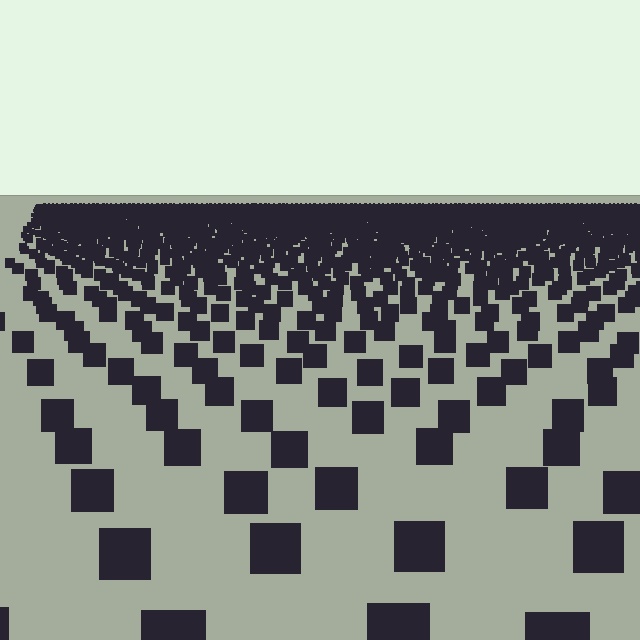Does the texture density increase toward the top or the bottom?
Density increases toward the top.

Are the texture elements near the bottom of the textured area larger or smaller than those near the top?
Larger. Near the bottom, elements are closer to the viewer and appear at a bigger on-screen size.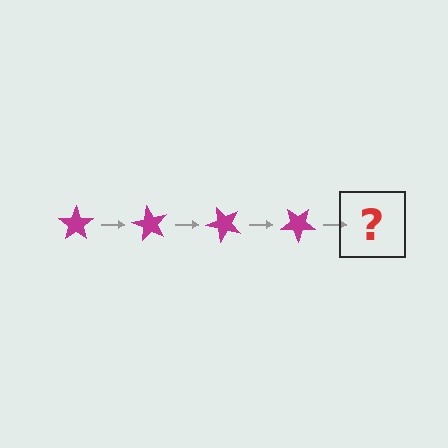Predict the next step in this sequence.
The next step is a magenta star rotated 240 degrees.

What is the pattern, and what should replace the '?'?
The pattern is that the star rotates 60 degrees each step. The '?' should be a magenta star rotated 240 degrees.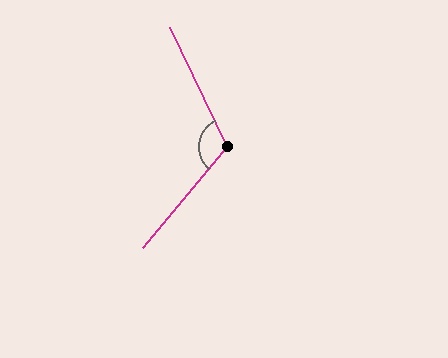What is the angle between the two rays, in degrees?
Approximately 114 degrees.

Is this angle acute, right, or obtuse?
It is obtuse.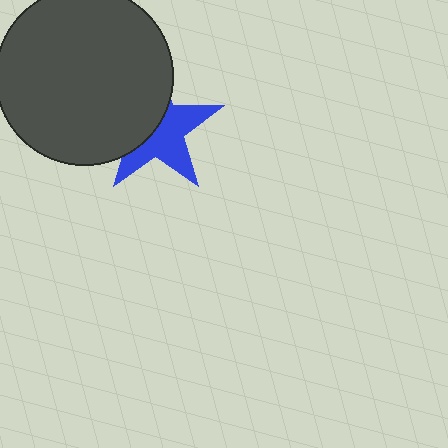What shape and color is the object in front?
The object in front is a dark gray circle.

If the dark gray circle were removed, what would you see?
You would see the complete blue star.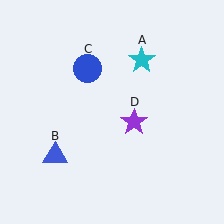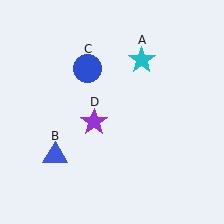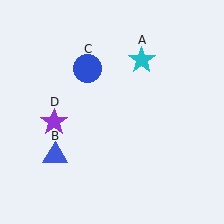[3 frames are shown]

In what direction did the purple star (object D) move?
The purple star (object D) moved left.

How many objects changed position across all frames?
1 object changed position: purple star (object D).